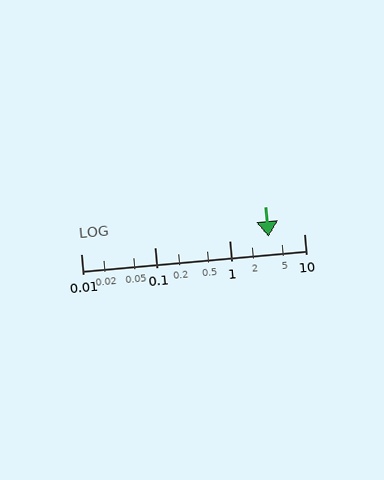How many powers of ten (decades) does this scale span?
The scale spans 3 decades, from 0.01 to 10.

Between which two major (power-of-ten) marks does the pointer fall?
The pointer is between 1 and 10.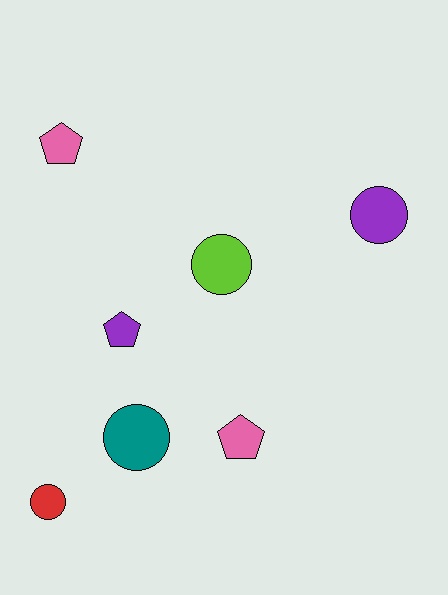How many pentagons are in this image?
There are 3 pentagons.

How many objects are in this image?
There are 7 objects.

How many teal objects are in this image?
There is 1 teal object.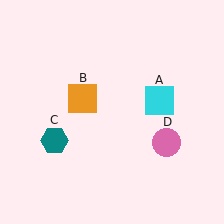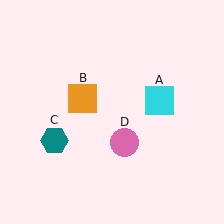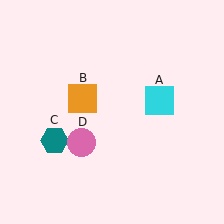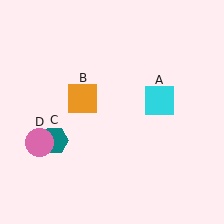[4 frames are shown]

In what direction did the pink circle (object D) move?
The pink circle (object D) moved left.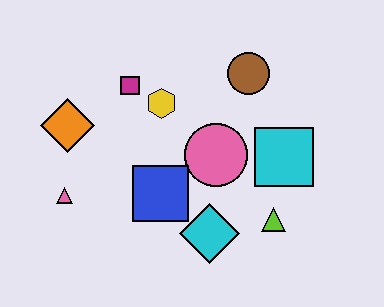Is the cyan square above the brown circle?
No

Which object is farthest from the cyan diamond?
The orange diamond is farthest from the cyan diamond.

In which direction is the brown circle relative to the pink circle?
The brown circle is above the pink circle.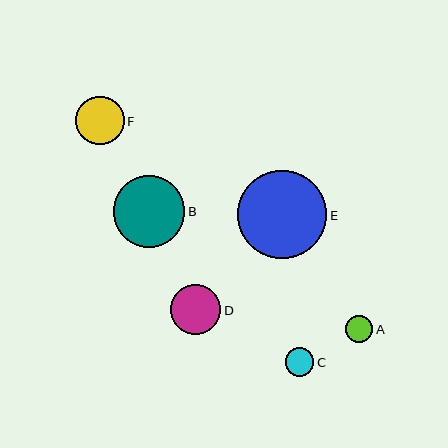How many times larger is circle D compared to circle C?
Circle D is approximately 1.8 times the size of circle C.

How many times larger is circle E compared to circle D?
Circle E is approximately 1.8 times the size of circle D.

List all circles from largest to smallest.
From largest to smallest: E, B, D, F, C, A.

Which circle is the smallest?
Circle A is the smallest with a size of approximately 27 pixels.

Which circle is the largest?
Circle E is the largest with a size of approximately 89 pixels.